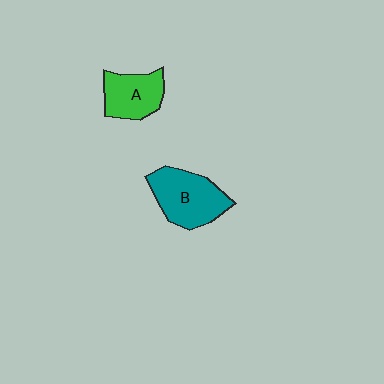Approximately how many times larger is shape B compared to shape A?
Approximately 1.4 times.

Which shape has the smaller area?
Shape A (green).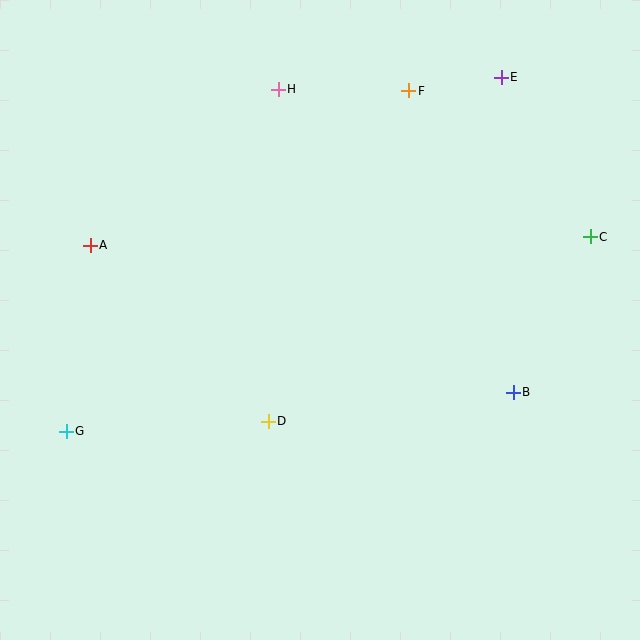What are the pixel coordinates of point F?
Point F is at (409, 91).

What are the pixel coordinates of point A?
Point A is at (90, 245).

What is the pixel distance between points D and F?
The distance between D and F is 359 pixels.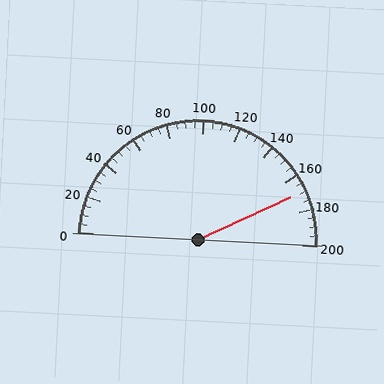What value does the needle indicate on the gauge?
The needle indicates approximately 170.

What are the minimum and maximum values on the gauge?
The gauge ranges from 0 to 200.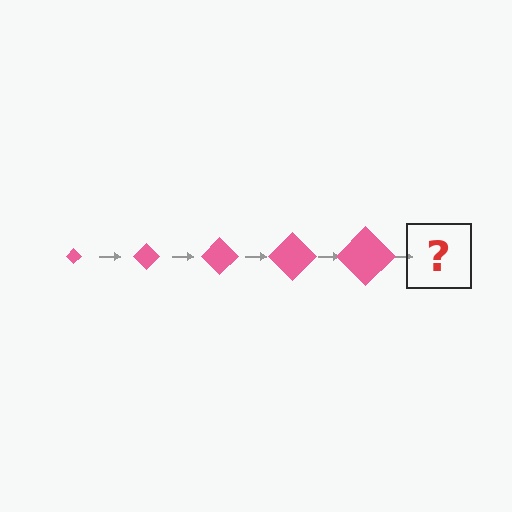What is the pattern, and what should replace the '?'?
The pattern is that the diamond gets progressively larger each step. The '?' should be a pink diamond, larger than the previous one.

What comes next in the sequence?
The next element should be a pink diamond, larger than the previous one.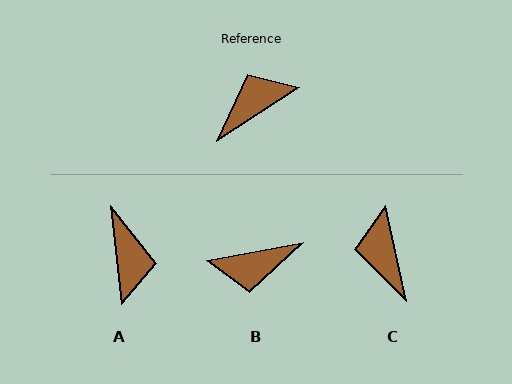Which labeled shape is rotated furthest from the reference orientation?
B, about 158 degrees away.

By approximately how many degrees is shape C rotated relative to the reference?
Approximately 70 degrees counter-clockwise.